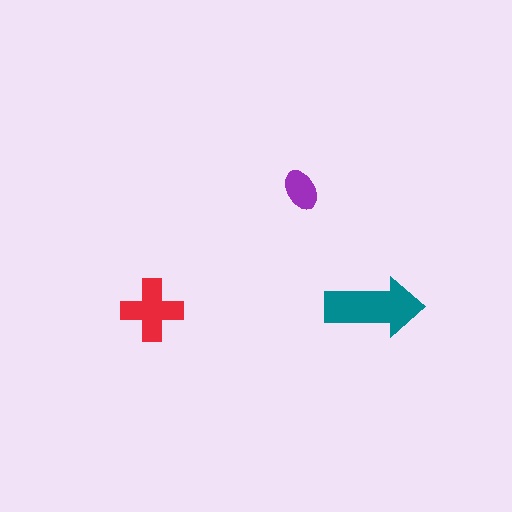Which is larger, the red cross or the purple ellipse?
The red cross.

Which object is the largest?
The teal arrow.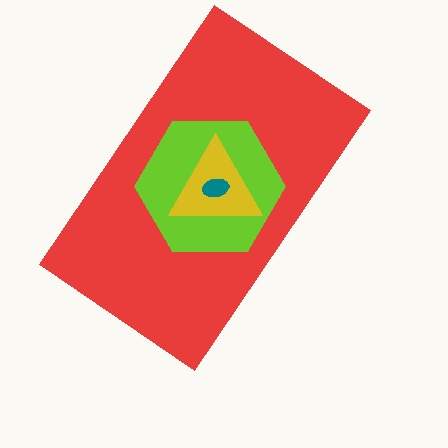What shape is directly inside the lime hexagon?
The yellow triangle.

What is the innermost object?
The teal ellipse.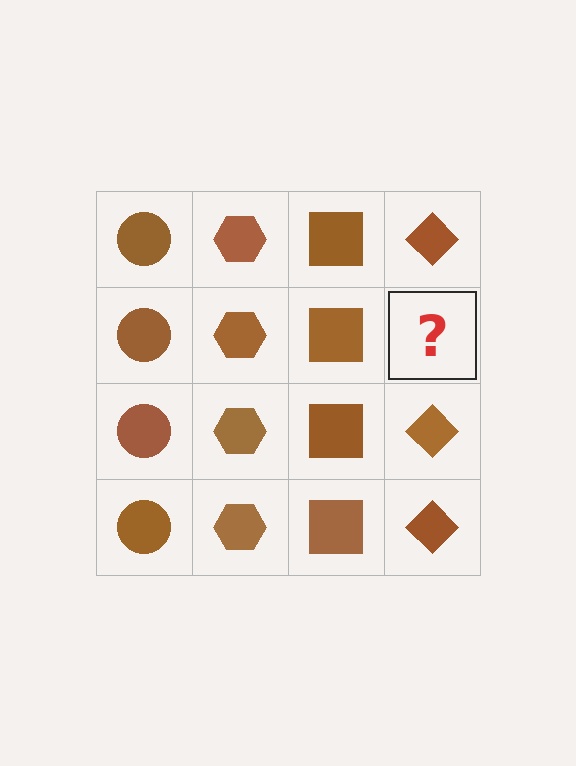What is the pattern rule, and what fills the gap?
The rule is that each column has a consistent shape. The gap should be filled with a brown diamond.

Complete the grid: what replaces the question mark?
The question mark should be replaced with a brown diamond.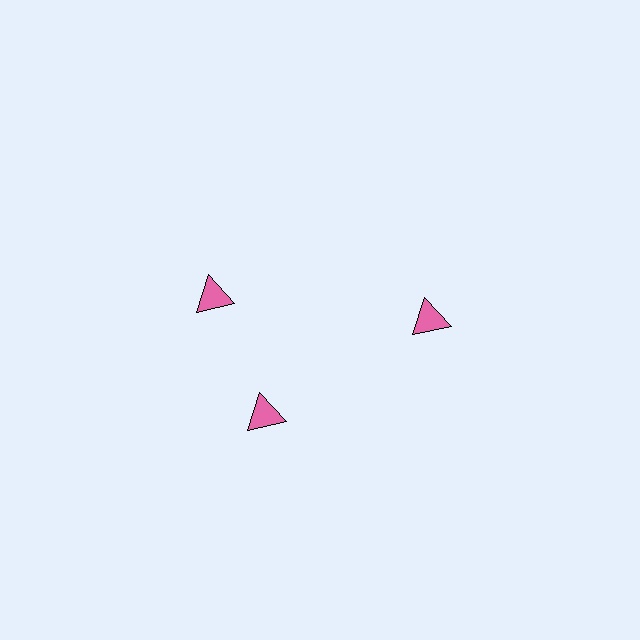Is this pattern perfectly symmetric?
No. The 3 pink triangles are arranged in a ring, but one element near the 11 o'clock position is rotated out of alignment along the ring, breaking the 3-fold rotational symmetry.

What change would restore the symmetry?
The symmetry would be restored by rotating it back into even spacing with its neighbors so that all 3 triangles sit at equal angles and equal distance from the center.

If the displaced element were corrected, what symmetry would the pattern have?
It would have 3-fold rotational symmetry — the pattern would map onto itself every 120 degrees.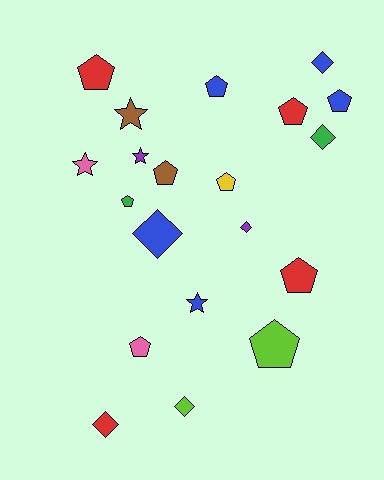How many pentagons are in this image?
There are 10 pentagons.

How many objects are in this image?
There are 20 objects.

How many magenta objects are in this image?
There are no magenta objects.